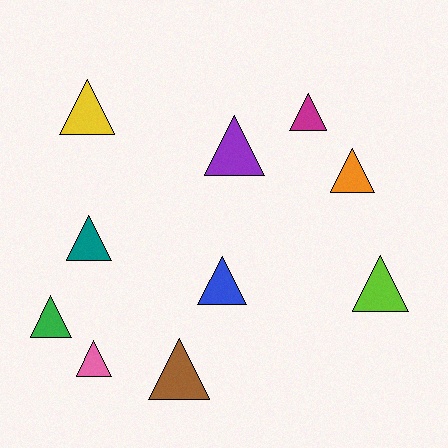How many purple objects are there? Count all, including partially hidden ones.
There is 1 purple object.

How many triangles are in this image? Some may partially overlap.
There are 10 triangles.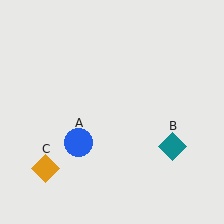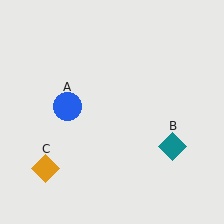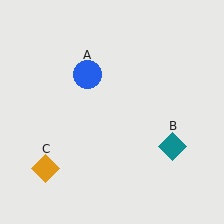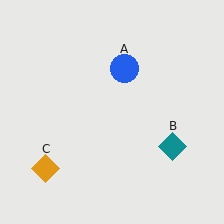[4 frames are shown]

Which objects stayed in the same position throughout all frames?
Teal diamond (object B) and orange diamond (object C) remained stationary.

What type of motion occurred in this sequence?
The blue circle (object A) rotated clockwise around the center of the scene.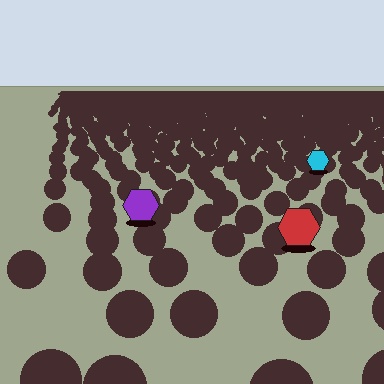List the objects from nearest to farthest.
From nearest to farthest: the red hexagon, the purple hexagon, the cyan hexagon.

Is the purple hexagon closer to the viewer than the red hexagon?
No. The red hexagon is closer — you can tell from the texture gradient: the ground texture is coarser near it.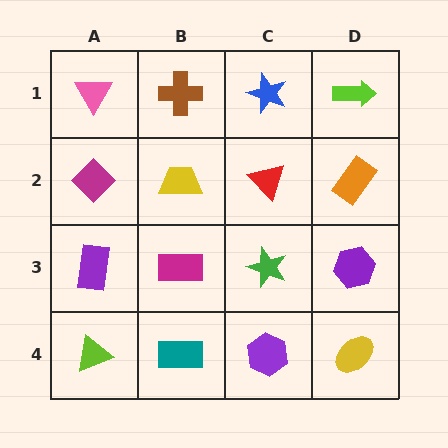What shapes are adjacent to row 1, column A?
A magenta diamond (row 2, column A), a brown cross (row 1, column B).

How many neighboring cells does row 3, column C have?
4.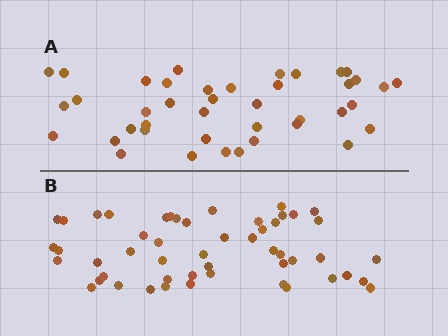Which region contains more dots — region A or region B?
Region B (the bottom region) has more dots.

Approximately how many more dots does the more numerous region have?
Region B has roughly 10 or so more dots than region A.